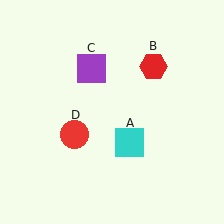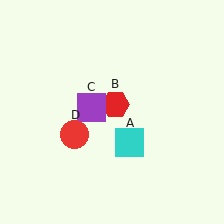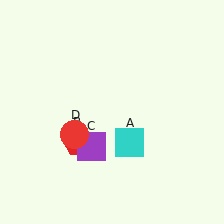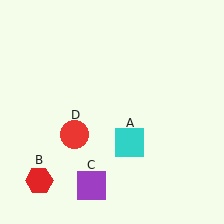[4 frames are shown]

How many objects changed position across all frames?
2 objects changed position: red hexagon (object B), purple square (object C).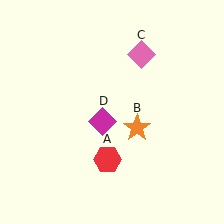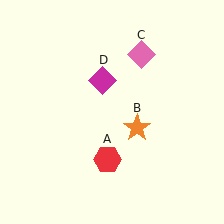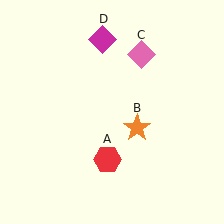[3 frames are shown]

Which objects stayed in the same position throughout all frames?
Red hexagon (object A) and orange star (object B) and pink diamond (object C) remained stationary.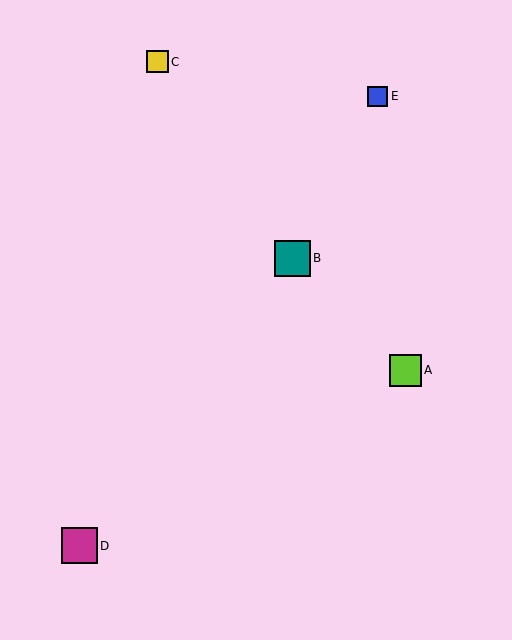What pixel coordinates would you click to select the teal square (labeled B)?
Click at (292, 258) to select the teal square B.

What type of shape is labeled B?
Shape B is a teal square.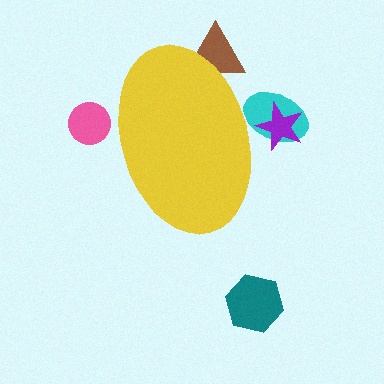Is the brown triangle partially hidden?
Yes, the brown triangle is partially hidden behind the yellow ellipse.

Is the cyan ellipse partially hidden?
Yes, the cyan ellipse is partially hidden behind the yellow ellipse.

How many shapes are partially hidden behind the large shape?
4 shapes are partially hidden.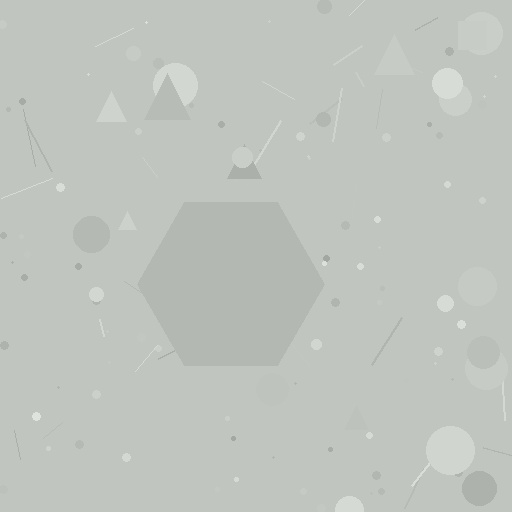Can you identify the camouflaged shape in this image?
The camouflaged shape is a hexagon.